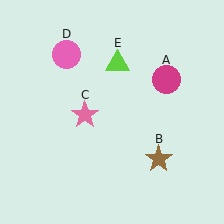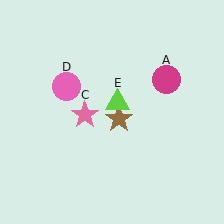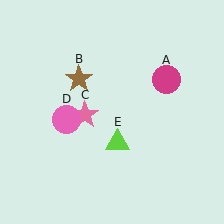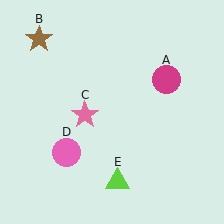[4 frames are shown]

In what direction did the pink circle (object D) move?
The pink circle (object D) moved down.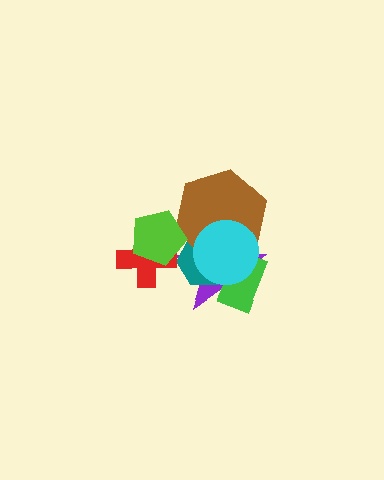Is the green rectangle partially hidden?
Yes, it is partially covered by another shape.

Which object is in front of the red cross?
The lime pentagon is in front of the red cross.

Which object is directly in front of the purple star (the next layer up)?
The teal hexagon is directly in front of the purple star.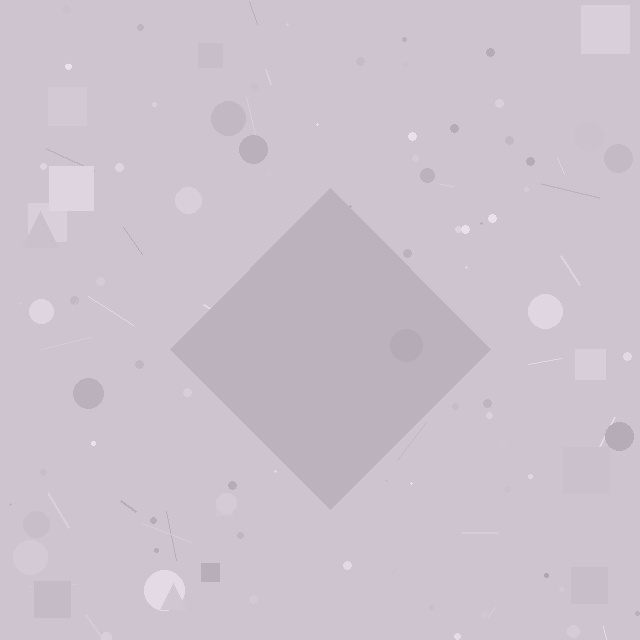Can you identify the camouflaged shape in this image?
The camouflaged shape is a diamond.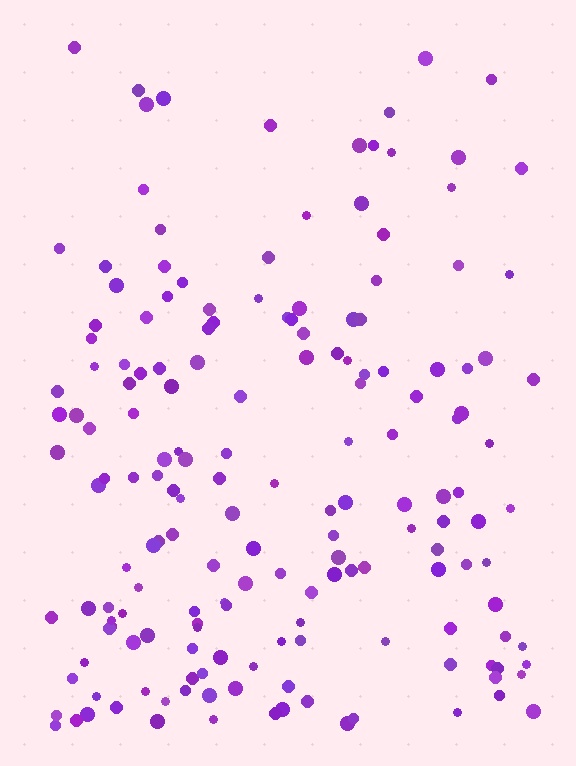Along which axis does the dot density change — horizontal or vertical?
Vertical.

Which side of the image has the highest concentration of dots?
The bottom.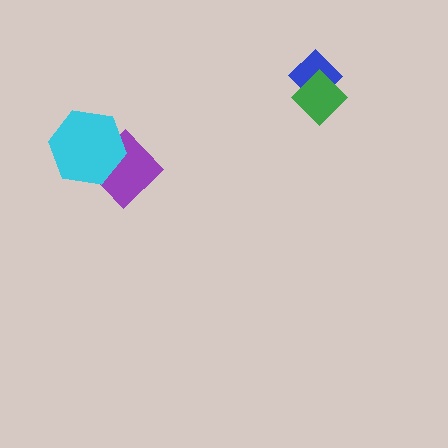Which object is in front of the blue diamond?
The green diamond is in front of the blue diamond.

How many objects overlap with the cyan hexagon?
1 object overlaps with the cyan hexagon.